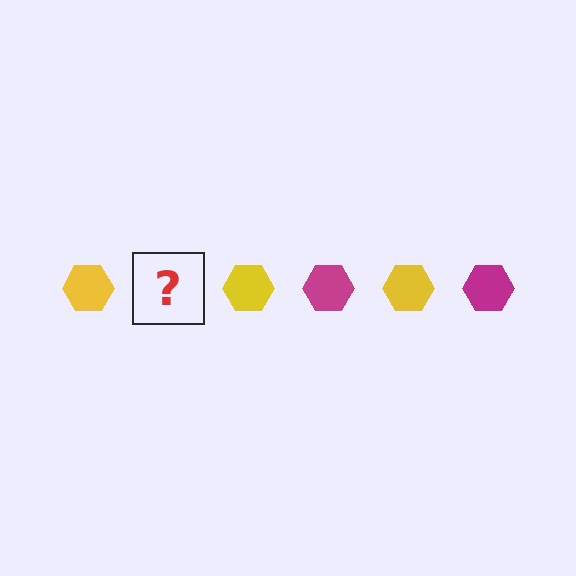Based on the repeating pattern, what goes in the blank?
The blank should be a magenta hexagon.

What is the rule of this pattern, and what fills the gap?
The rule is that the pattern cycles through yellow, magenta hexagons. The gap should be filled with a magenta hexagon.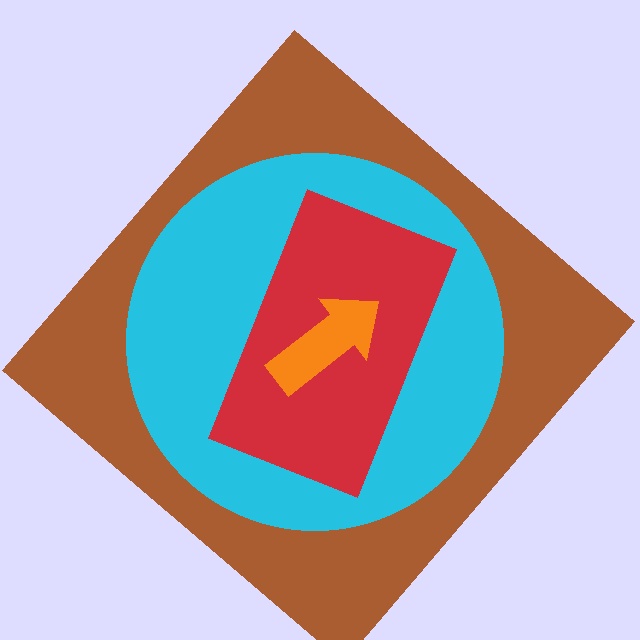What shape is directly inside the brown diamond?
The cyan circle.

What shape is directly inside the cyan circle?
The red rectangle.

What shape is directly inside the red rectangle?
The orange arrow.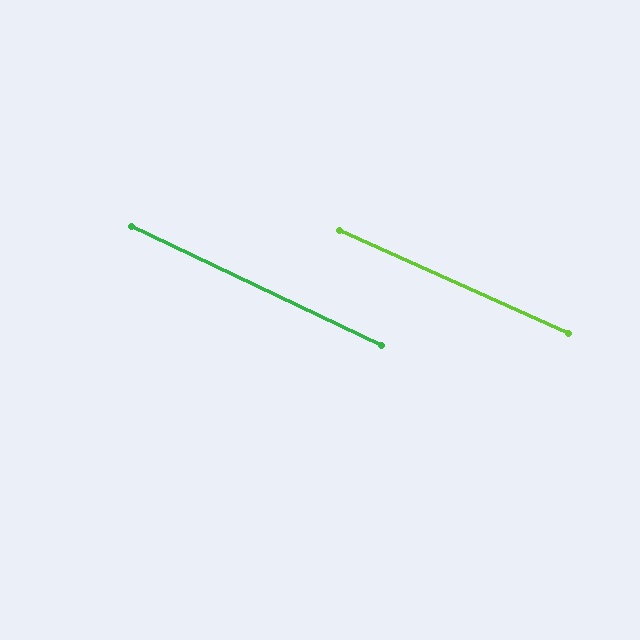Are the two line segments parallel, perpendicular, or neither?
Parallel — their directions differ by only 1.3°.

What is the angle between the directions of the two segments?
Approximately 1 degree.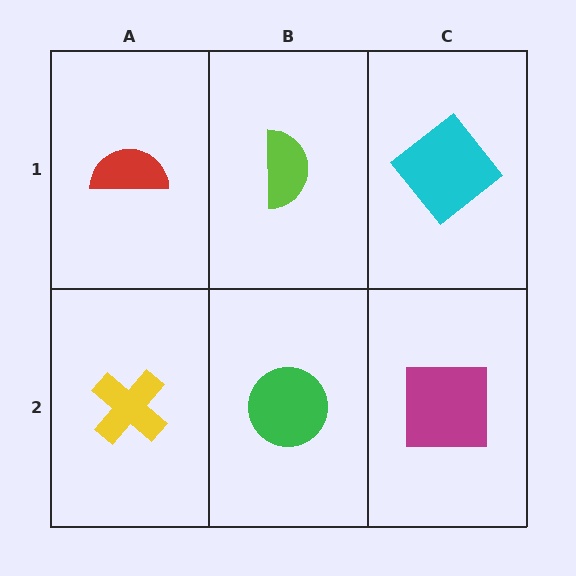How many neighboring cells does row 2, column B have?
3.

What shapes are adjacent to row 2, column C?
A cyan diamond (row 1, column C), a green circle (row 2, column B).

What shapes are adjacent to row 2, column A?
A red semicircle (row 1, column A), a green circle (row 2, column B).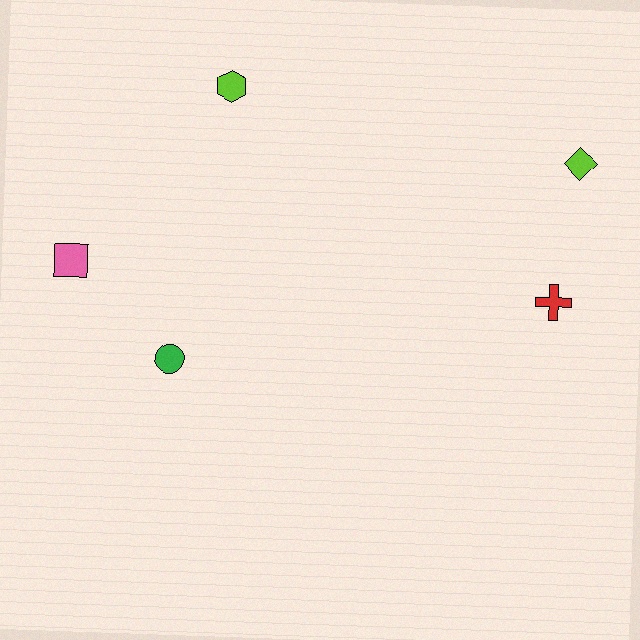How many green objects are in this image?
There is 1 green object.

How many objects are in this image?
There are 5 objects.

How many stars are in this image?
There are no stars.